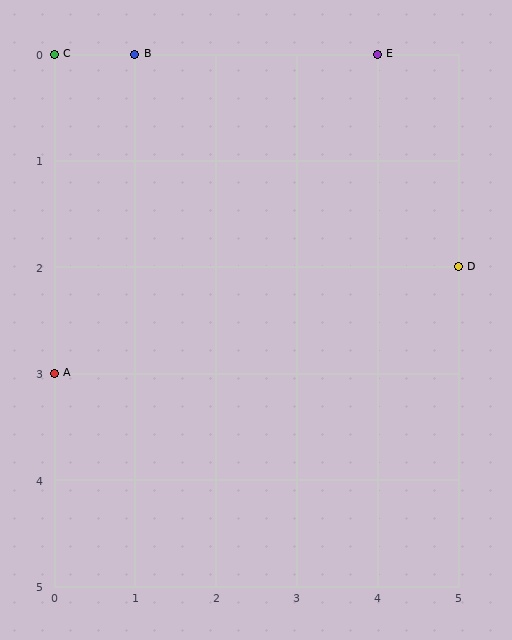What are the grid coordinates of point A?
Point A is at grid coordinates (0, 3).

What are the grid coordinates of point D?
Point D is at grid coordinates (5, 2).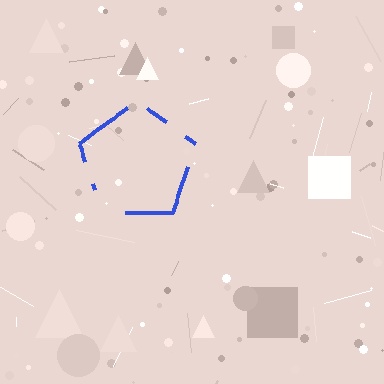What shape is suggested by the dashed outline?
The dashed outline suggests a pentagon.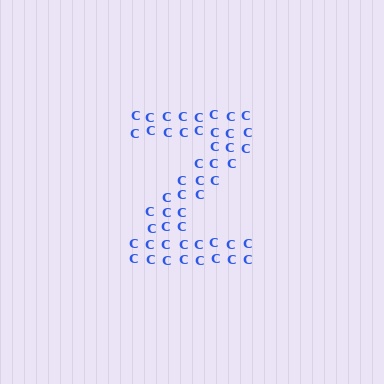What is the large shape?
The large shape is the letter Z.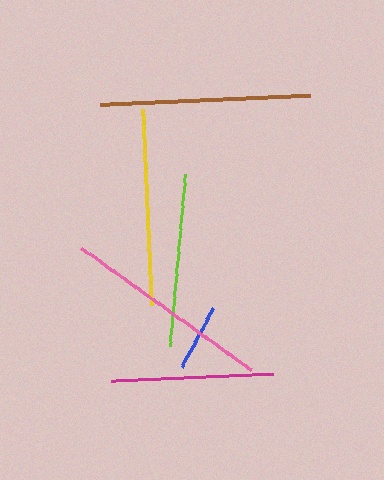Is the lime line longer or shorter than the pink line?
The pink line is longer than the lime line.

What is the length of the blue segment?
The blue segment is approximately 67 pixels long.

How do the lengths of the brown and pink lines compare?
The brown and pink lines are approximately the same length.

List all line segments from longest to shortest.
From longest to shortest: brown, pink, yellow, lime, magenta, blue.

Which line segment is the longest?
The brown line is the longest at approximately 210 pixels.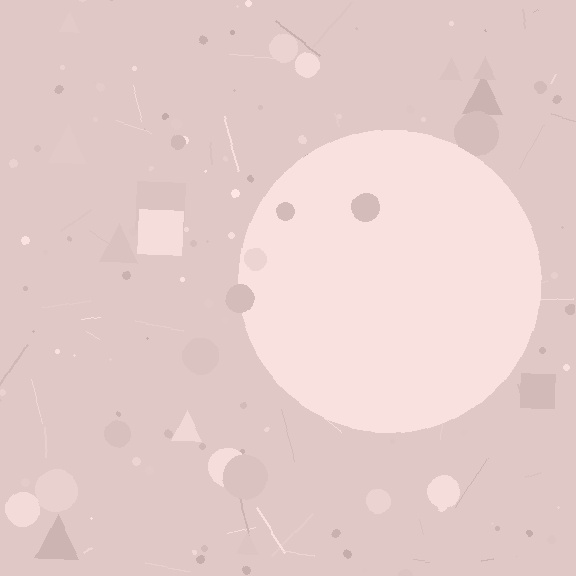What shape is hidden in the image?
A circle is hidden in the image.